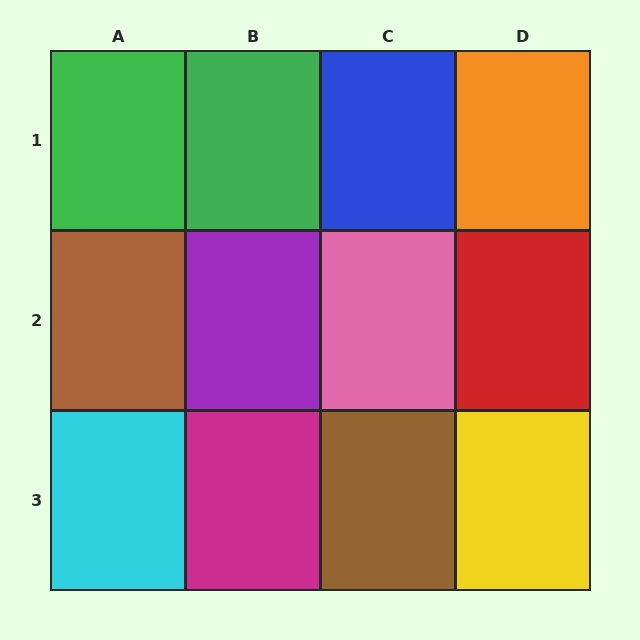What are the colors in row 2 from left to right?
Brown, purple, pink, red.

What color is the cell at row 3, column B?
Magenta.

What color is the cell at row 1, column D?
Orange.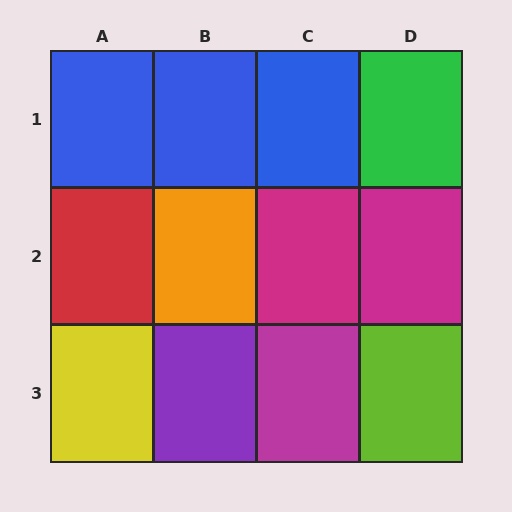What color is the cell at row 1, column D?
Green.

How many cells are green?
1 cell is green.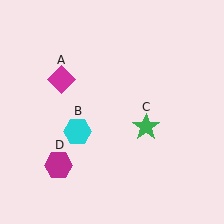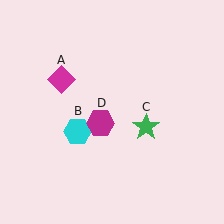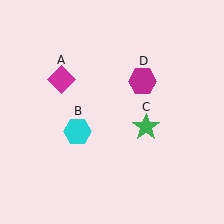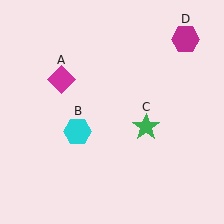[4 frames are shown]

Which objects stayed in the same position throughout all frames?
Magenta diamond (object A) and cyan hexagon (object B) and green star (object C) remained stationary.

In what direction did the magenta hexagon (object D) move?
The magenta hexagon (object D) moved up and to the right.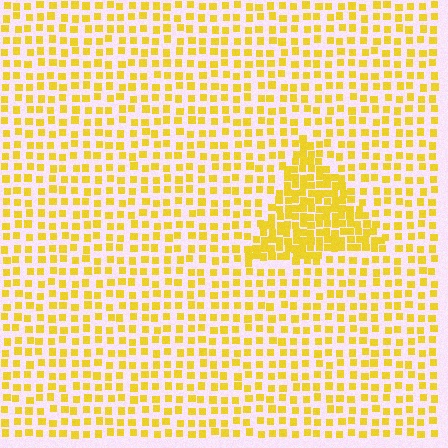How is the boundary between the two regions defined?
The boundary is defined by a change in element density (approximately 2.2x ratio). All elements are the same color, size, and shape.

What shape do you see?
I see a triangle.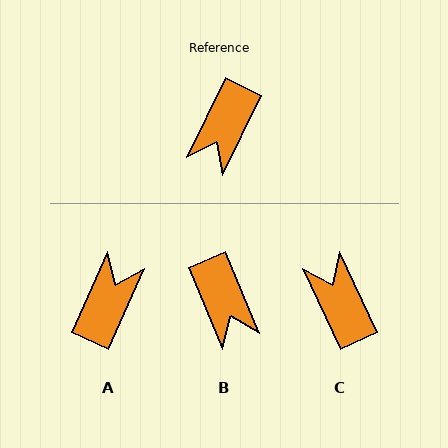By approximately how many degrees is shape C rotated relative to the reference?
Approximately 129 degrees clockwise.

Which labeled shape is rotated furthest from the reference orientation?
A, about 178 degrees away.